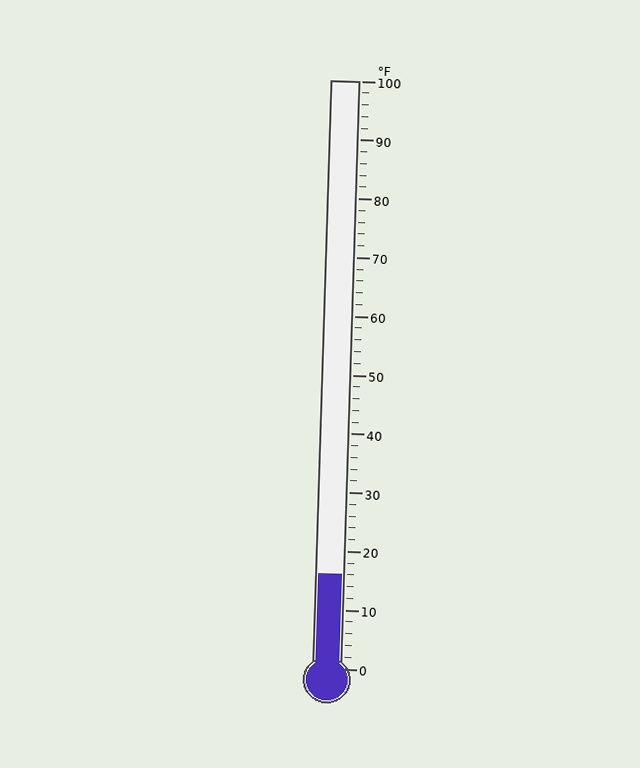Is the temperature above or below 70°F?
The temperature is below 70°F.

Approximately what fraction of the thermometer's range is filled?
The thermometer is filled to approximately 15% of its range.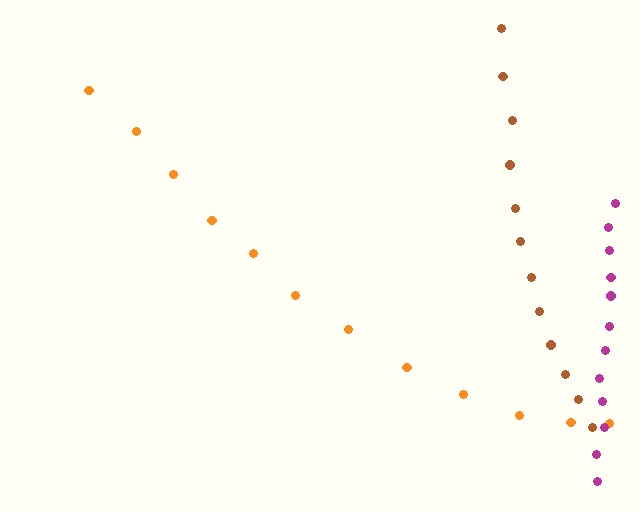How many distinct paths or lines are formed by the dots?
There are 3 distinct paths.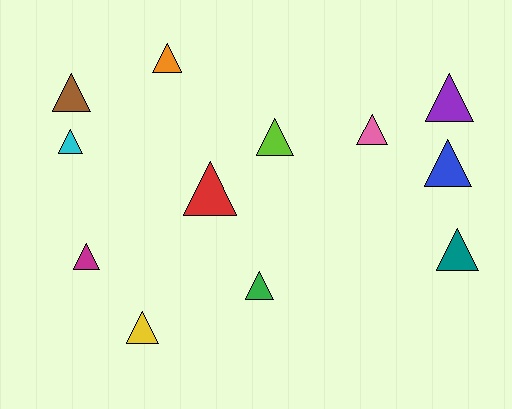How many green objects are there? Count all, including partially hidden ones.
There is 1 green object.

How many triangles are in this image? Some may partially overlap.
There are 12 triangles.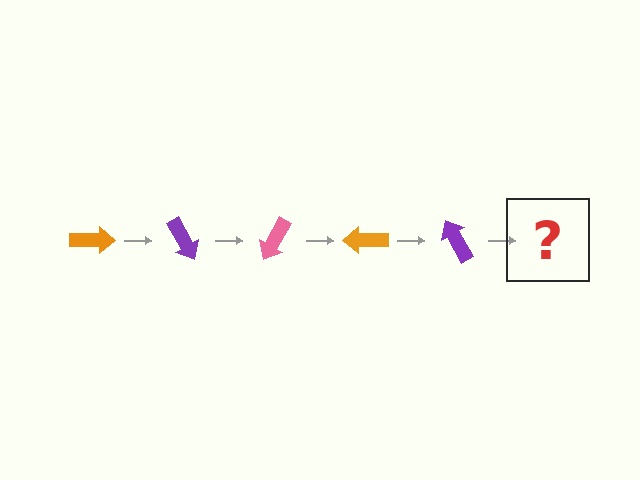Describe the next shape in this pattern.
It should be a pink arrow, rotated 300 degrees from the start.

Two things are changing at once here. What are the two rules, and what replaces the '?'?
The two rules are that it rotates 60 degrees each step and the color cycles through orange, purple, and pink. The '?' should be a pink arrow, rotated 300 degrees from the start.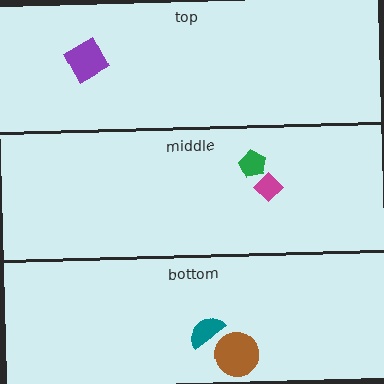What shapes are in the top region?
The purple square.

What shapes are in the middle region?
The green pentagon, the magenta diamond.